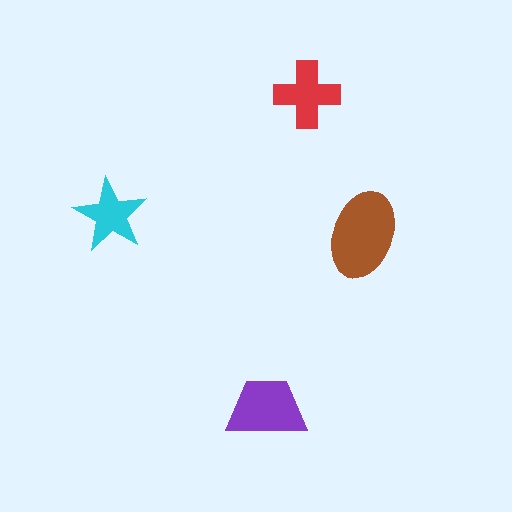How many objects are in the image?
There are 4 objects in the image.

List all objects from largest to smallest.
The brown ellipse, the purple trapezoid, the red cross, the cyan star.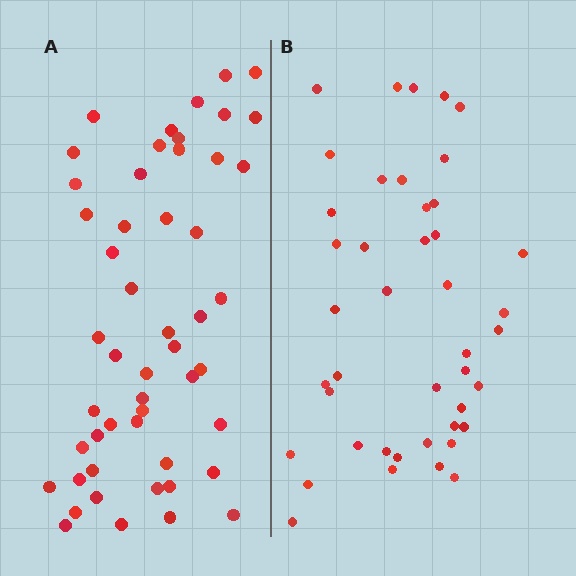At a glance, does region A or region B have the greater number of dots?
Region A (the left region) has more dots.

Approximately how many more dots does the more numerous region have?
Region A has roughly 8 or so more dots than region B.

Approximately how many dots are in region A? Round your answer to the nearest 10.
About 50 dots. (The exact count is 51, which rounds to 50.)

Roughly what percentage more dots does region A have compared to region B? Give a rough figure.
About 20% more.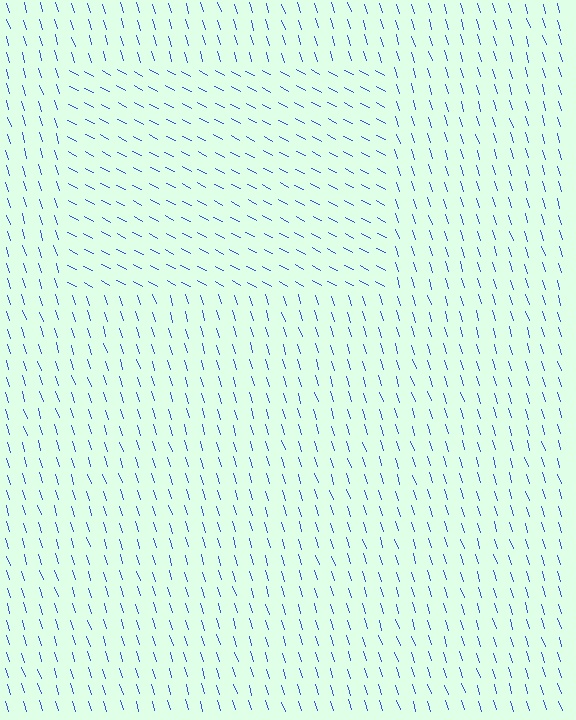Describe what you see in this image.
The image is filled with small blue line segments. A rectangle region in the image has lines oriented differently from the surrounding lines, creating a visible texture boundary.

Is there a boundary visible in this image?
Yes, there is a texture boundary formed by a change in line orientation.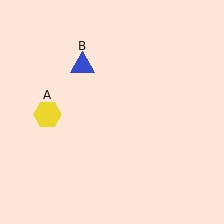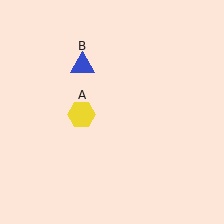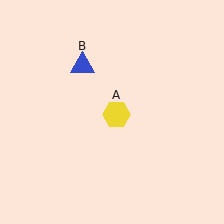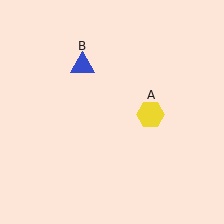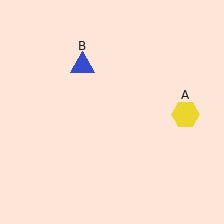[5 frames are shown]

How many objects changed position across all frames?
1 object changed position: yellow hexagon (object A).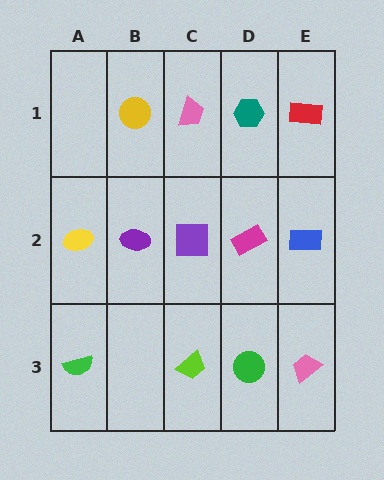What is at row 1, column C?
A pink trapezoid.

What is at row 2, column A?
A yellow ellipse.